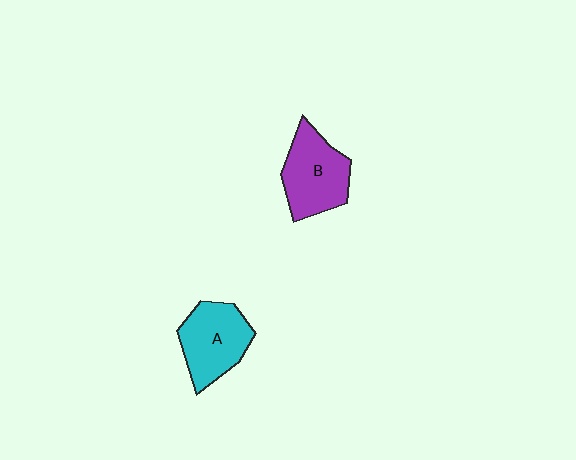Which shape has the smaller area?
Shape A (cyan).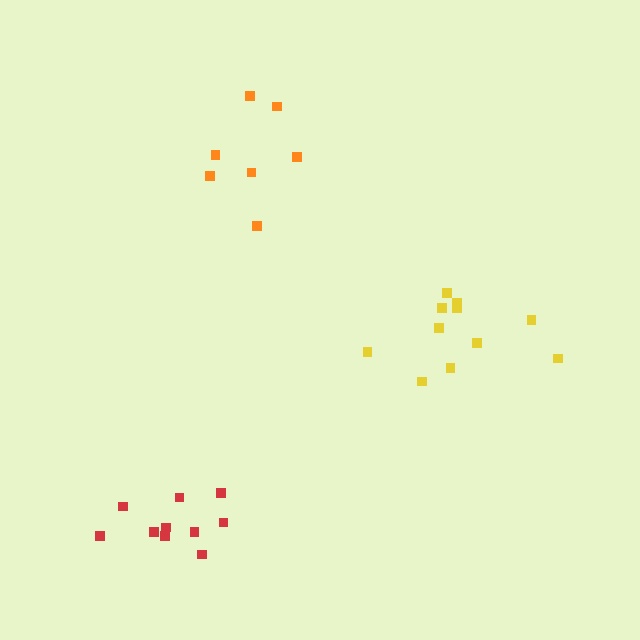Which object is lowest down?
The red cluster is bottommost.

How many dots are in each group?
Group 1: 10 dots, Group 2: 11 dots, Group 3: 7 dots (28 total).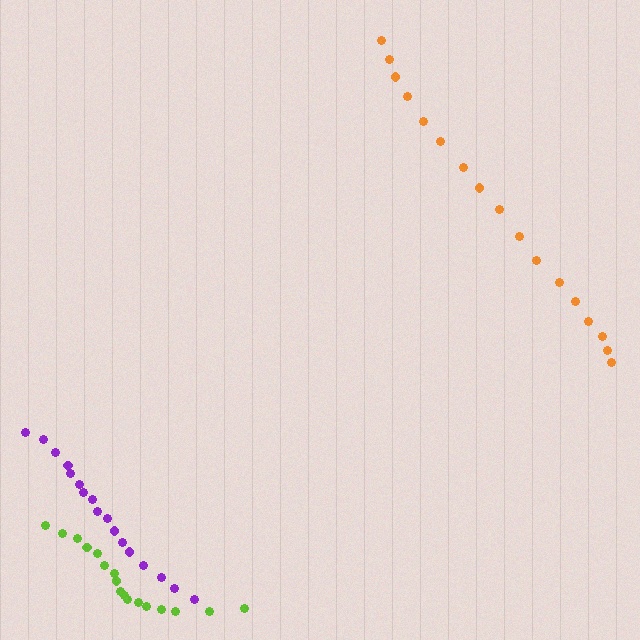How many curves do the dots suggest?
There are 3 distinct paths.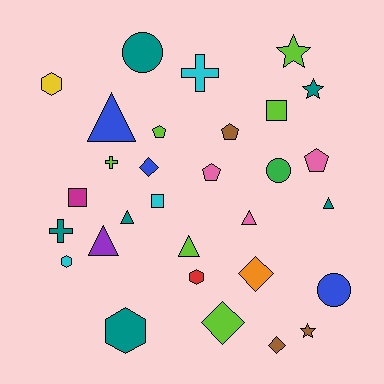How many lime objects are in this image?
There are 6 lime objects.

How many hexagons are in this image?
There are 4 hexagons.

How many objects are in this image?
There are 30 objects.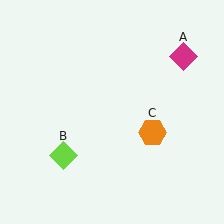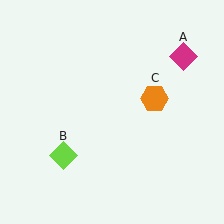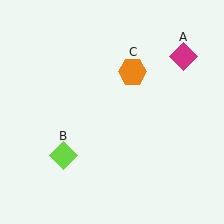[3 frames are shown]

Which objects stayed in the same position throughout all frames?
Magenta diamond (object A) and lime diamond (object B) remained stationary.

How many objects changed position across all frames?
1 object changed position: orange hexagon (object C).